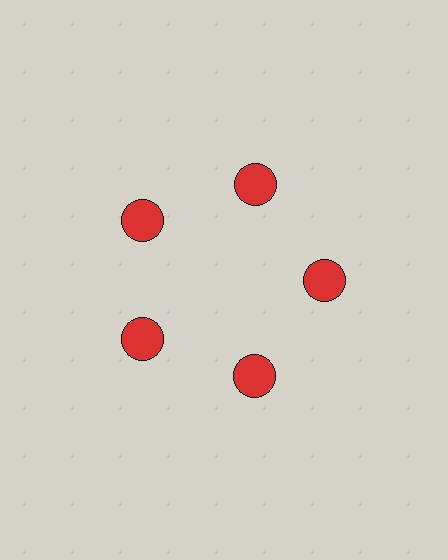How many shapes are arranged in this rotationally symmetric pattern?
There are 5 shapes, arranged in 5 groups of 1.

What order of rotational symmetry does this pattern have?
This pattern has 5-fold rotational symmetry.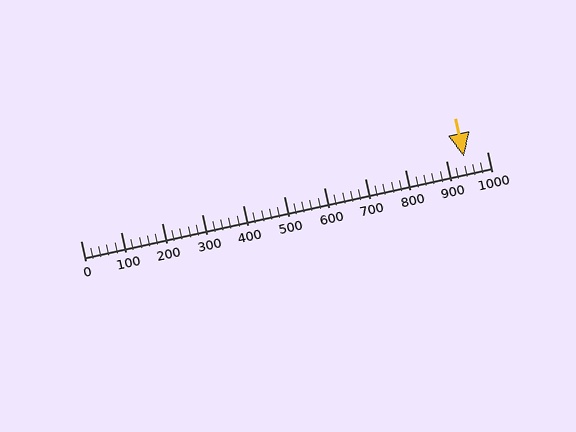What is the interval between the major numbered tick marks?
The major tick marks are spaced 100 units apart.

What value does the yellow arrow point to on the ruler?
The yellow arrow points to approximately 944.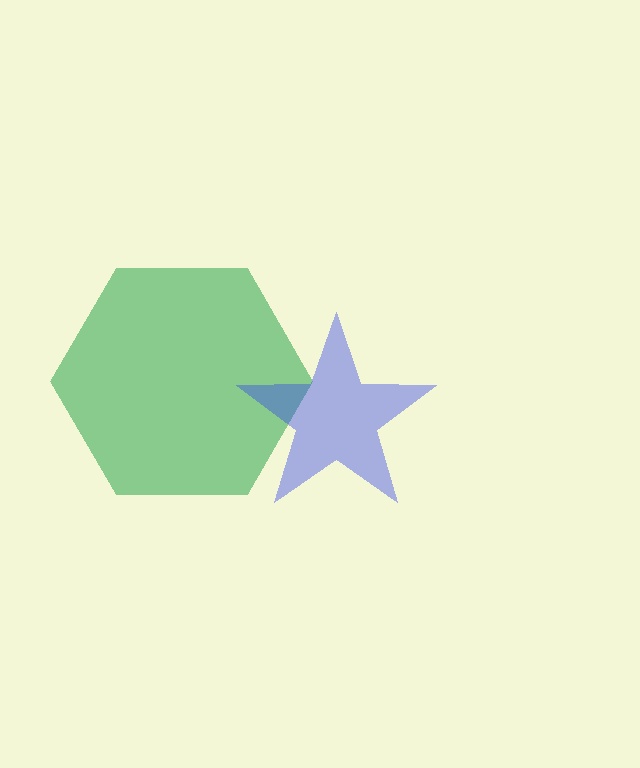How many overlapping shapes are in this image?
There are 2 overlapping shapes in the image.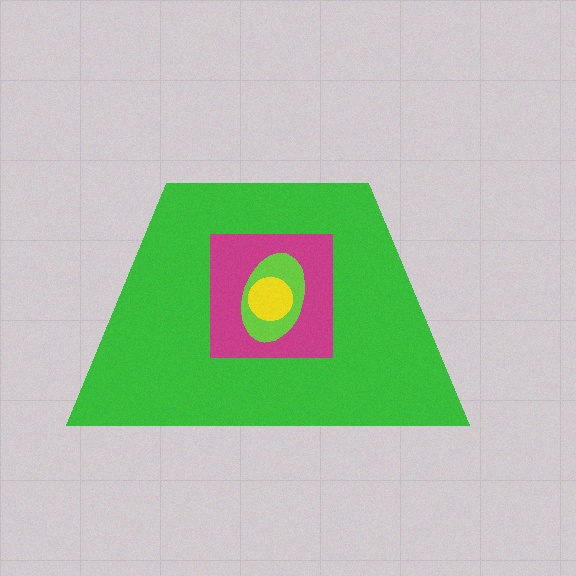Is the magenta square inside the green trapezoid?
Yes.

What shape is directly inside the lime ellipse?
The yellow circle.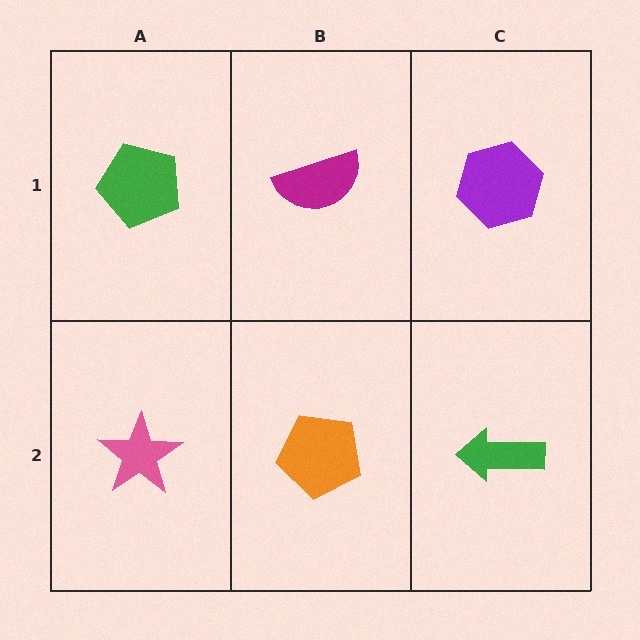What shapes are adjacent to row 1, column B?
An orange pentagon (row 2, column B), a green pentagon (row 1, column A), a purple hexagon (row 1, column C).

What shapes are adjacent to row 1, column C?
A green arrow (row 2, column C), a magenta semicircle (row 1, column B).